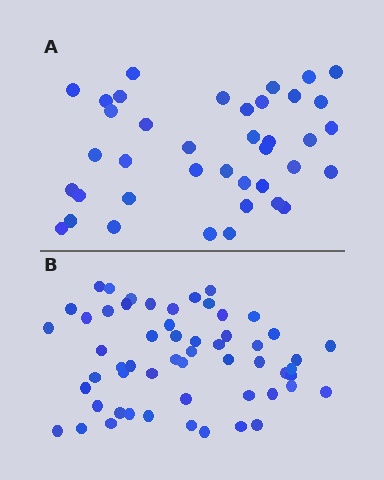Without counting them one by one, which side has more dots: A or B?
Region B (the bottom region) has more dots.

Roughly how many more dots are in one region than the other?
Region B has approximately 15 more dots than region A.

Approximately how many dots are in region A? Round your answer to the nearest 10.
About 40 dots. (The exact count is 39, which rounds to 40.)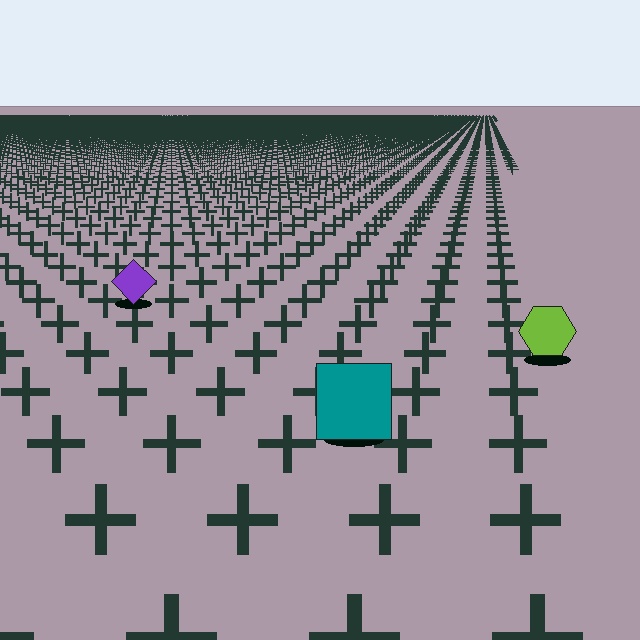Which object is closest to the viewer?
The teal square is closest. The texture marks near it are larger and more spread out.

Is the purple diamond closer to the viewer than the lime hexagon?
No. The lime hexagon is closer — you can tell from the texture gradient: the ground texture is coarser near it.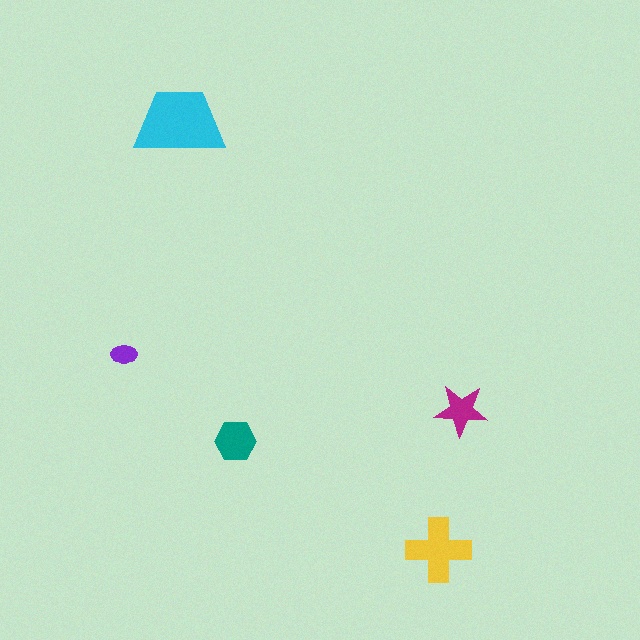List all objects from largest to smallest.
The cyan trapezoid, the yellow cross, the teal hexagon, the magenta star, the purple ellipse.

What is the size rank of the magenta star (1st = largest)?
4th.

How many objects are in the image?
There are 5 objects in the image.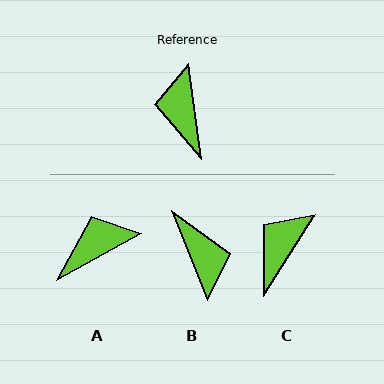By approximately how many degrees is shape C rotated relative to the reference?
Approximately 40 degrees clockwise.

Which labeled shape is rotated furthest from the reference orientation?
B, about 166 degrees away.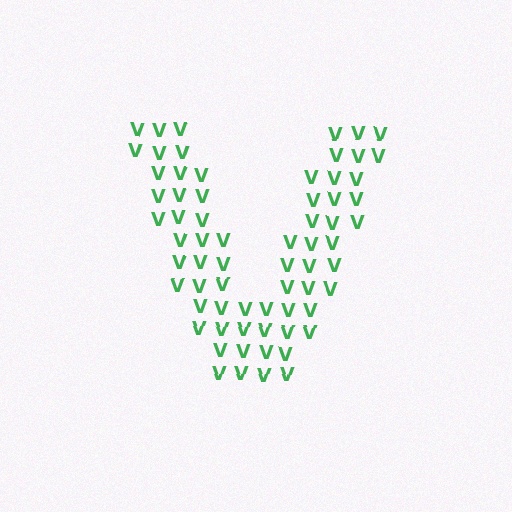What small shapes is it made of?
It is made of small letter V's.